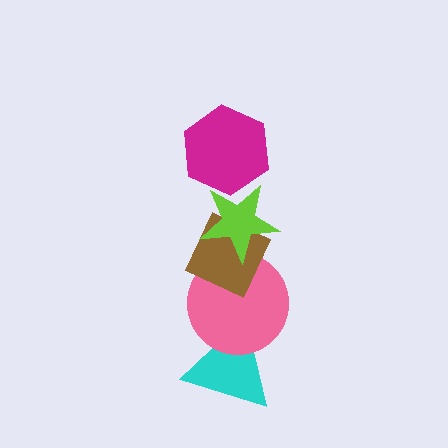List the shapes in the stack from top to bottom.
From top to bottom: the magenta hexagon, the lime star, the brown diamond, the pink circle, the cyan triangle.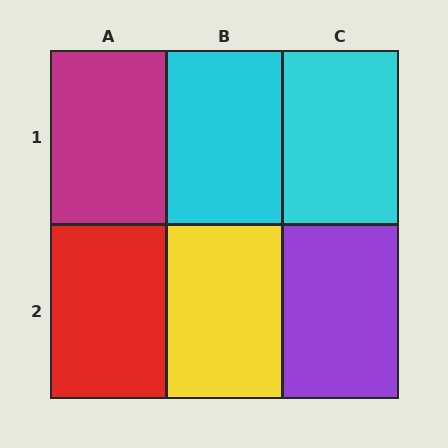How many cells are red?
1 cell is red.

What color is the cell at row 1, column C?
Cyan.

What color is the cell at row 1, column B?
Cyan.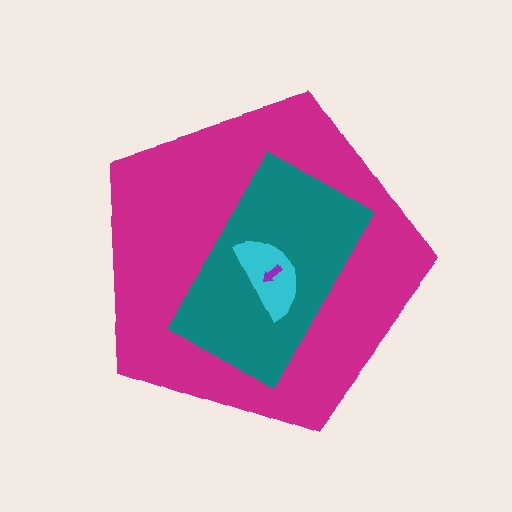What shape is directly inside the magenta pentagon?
The teal rectangle.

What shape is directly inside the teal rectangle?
The cyan semicircle.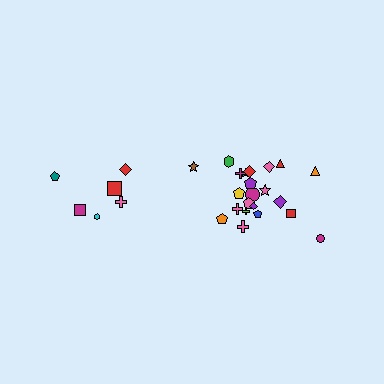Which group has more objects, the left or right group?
The right group.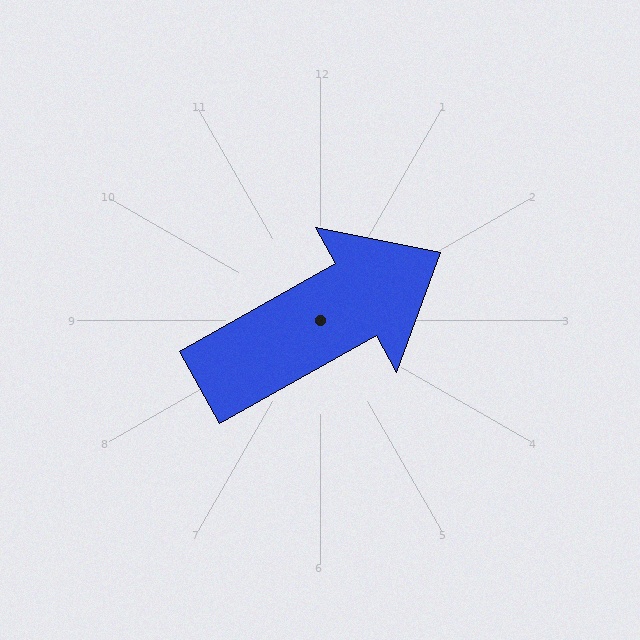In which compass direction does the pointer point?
Northeast.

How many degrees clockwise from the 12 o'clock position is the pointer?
Approximately 61 degrees.